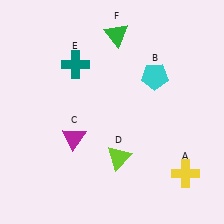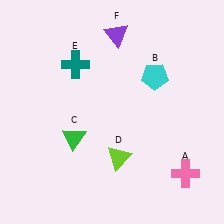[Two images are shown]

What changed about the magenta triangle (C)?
In Image 1, C is magenta. In Image 2, it changed to green.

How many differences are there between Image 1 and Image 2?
There are 3 differences between the two images.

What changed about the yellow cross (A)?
In Image 1, A is yellow. In Image 2, it changed to pink.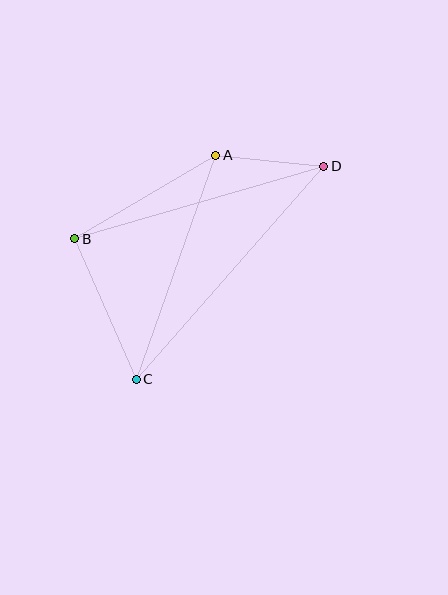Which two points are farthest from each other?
Points C and D are farthest from each other.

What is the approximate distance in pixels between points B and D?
The distance between B and D is approximately 259 pixels.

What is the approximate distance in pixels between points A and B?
The distance between A and B is approximately 163 pixels.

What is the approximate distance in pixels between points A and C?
The distance between A and C is approximately 237 pixels.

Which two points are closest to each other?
Points A and D are closest to each other.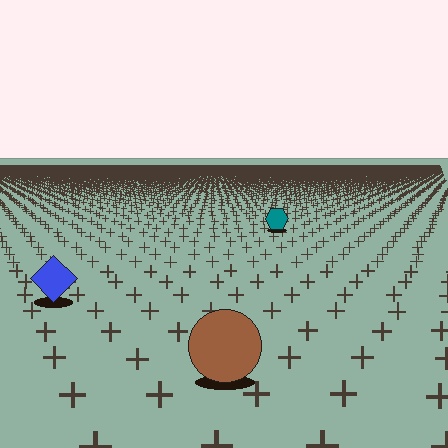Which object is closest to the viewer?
The brown circle is closest. The texture marks near it are larger and more spread out.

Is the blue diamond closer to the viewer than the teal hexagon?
Yes. The blue diamond is closer — you can tell from the texture gradient: the ground texture is coarser near it.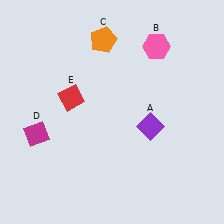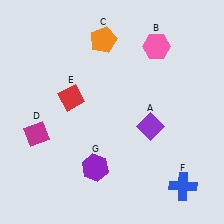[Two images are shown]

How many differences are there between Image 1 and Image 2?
There are 2 differences between the two images.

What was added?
A blue cross (F), a purple hexagon (G) were added in Image 2.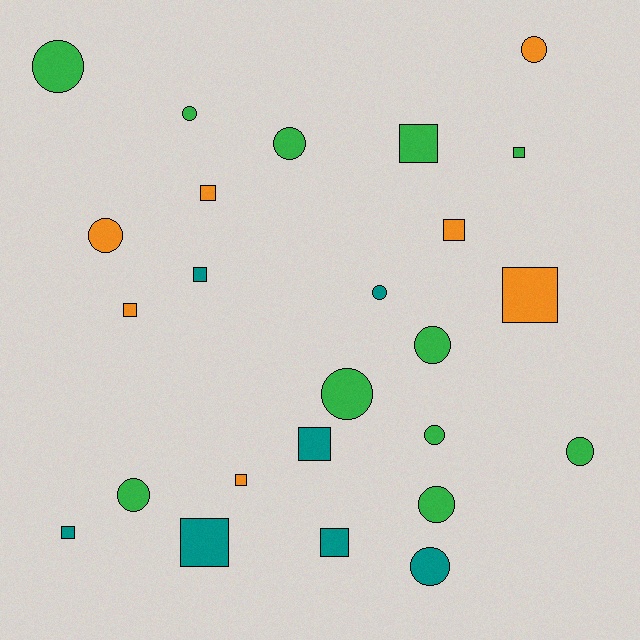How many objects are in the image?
There are 25 objects.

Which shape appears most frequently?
Circle, with 13 objects.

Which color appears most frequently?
Green, with 11 objects.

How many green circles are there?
There are 9 green circles.